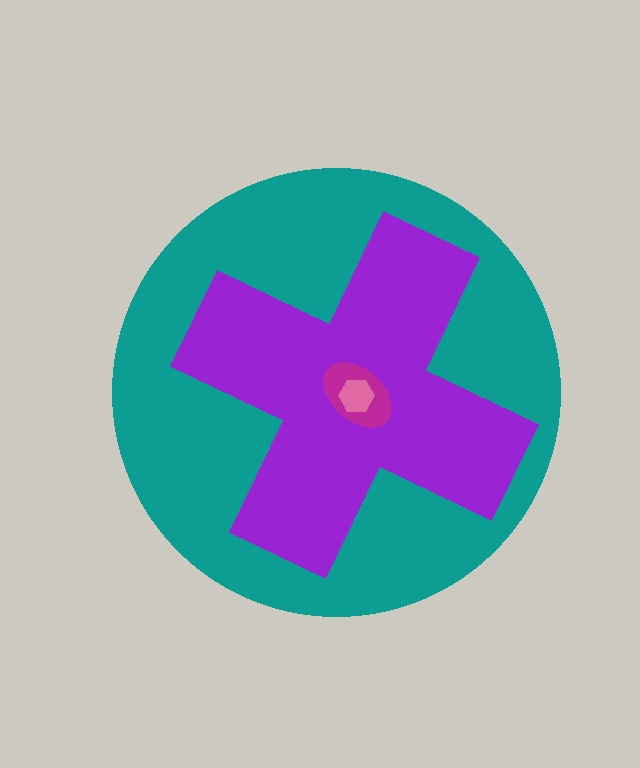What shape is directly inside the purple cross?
The magenta ellipse.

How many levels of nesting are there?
4.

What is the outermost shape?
The teal circle.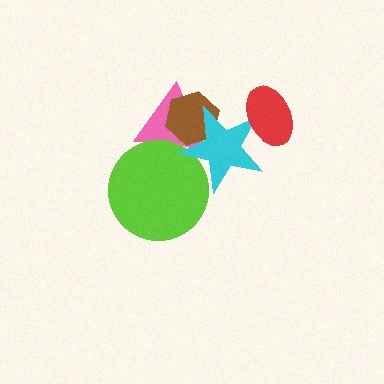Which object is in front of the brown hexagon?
The cyan star is in front of the brown hexagon.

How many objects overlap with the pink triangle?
3 objects overlap with the pink triangle.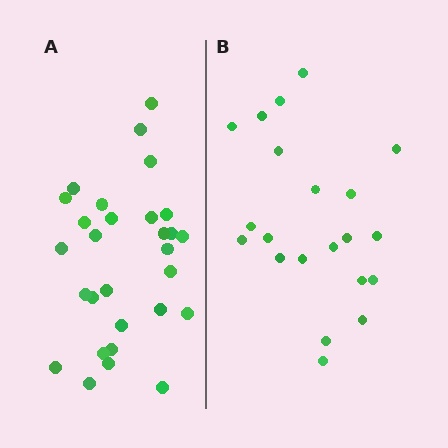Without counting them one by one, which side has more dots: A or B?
Region A (the left region) has more dots.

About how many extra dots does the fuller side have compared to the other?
Region A has roughly 8 or so more dots than region B.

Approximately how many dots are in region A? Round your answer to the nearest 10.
About 30 dots. (The exact count is 29, which rounds to 30.)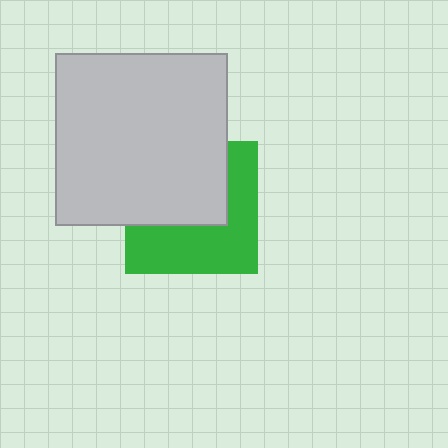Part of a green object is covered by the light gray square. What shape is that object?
It is a square.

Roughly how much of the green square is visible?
About half of it is visible (roughly 51%).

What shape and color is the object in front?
The object in front is a light gray square.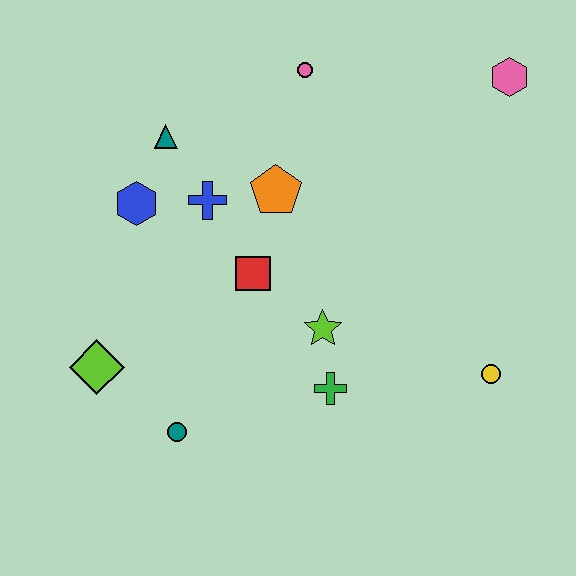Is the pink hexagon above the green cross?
Yes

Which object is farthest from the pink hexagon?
The lime diamond is farthest from the pink hexagon.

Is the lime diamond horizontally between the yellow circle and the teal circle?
No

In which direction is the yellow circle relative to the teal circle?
The yellow circle is to the right of the teal circle.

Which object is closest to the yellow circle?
The green cross is closest to the yellow circle.